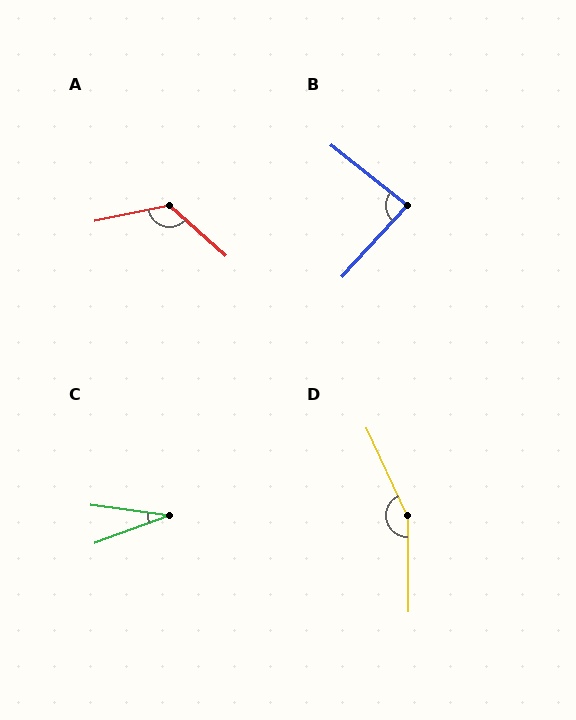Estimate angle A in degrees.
Approximately 126 degrees.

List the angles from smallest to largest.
C (28°), B (86°), A (126°), D (155°).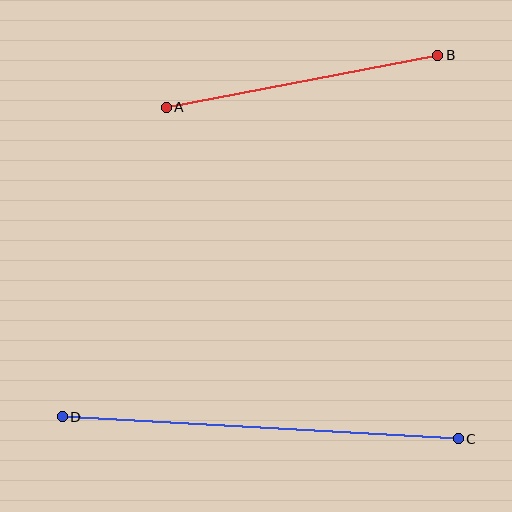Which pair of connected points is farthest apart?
Points C and D are farthest apart.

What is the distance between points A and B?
The distance is approximately 277 pixels.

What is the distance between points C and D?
The distance is approximately 397 pixels.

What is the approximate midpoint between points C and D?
The midpoint is at approximately (260, 428) pixels.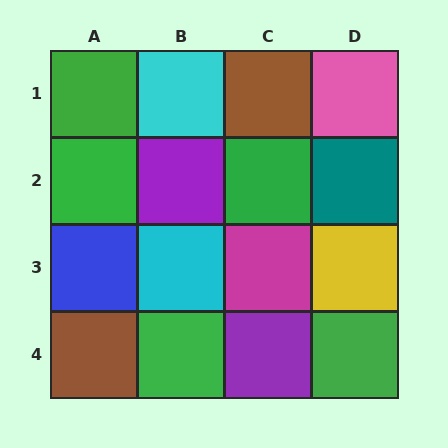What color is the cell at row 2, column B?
Purple.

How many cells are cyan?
2 cells are cyan.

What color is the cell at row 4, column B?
Green.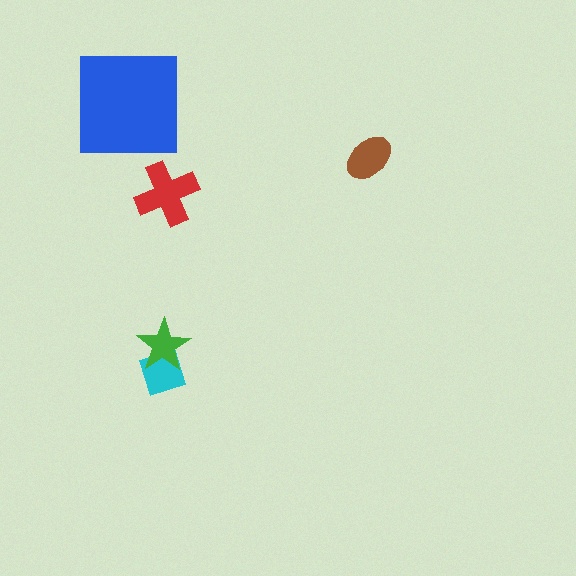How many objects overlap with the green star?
1 object overlaps with the green star.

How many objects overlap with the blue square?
0 objects overlap with the blue square.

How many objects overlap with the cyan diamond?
1 object overlaps with the cyan diamond.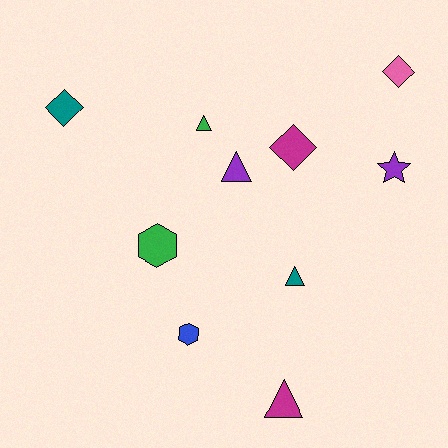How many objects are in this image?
There are 10 objects.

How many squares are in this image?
There are no squares.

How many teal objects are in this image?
There are 2 teal objects.